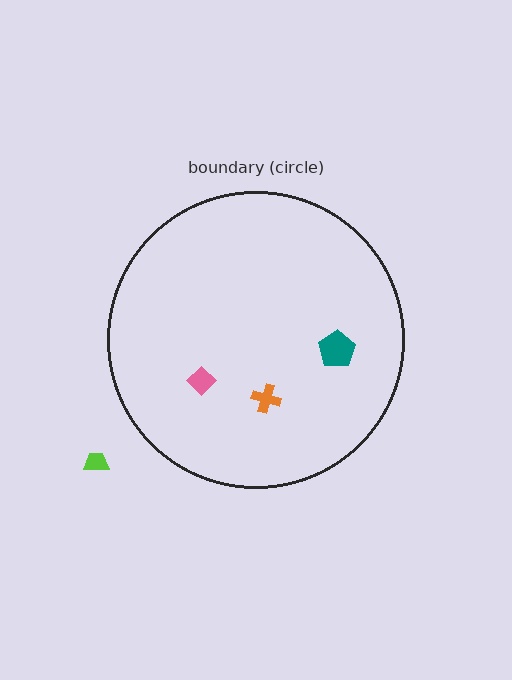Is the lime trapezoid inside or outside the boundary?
Outside.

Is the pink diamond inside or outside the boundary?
Inside.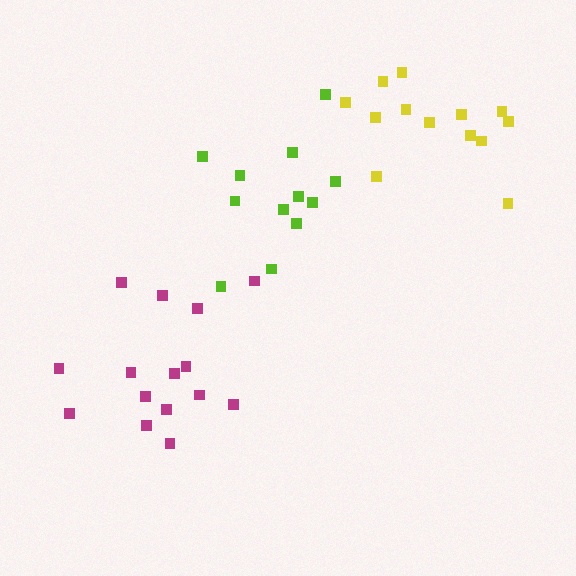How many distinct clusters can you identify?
There are 3 distinct clusters.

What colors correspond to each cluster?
The clusters are colored: lime, yellow, magenta.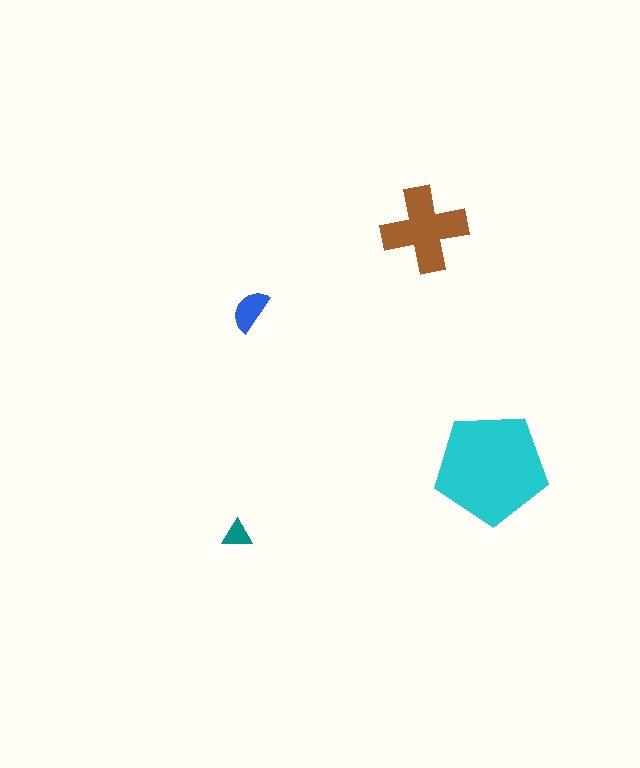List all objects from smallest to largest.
The teal triangle, the blue semicircle, the brown cross, the cyan pentagon.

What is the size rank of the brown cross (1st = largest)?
2nd.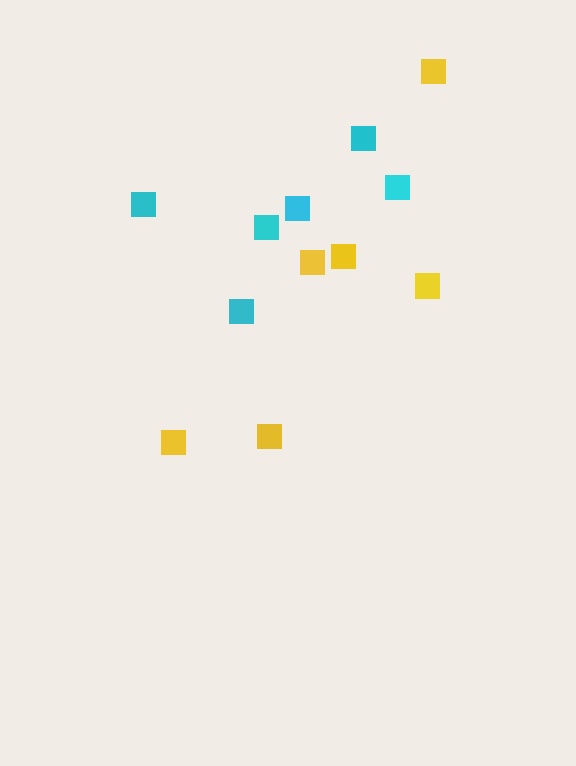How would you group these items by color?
There are 2 groups: one group of cyan squares (6) and one group of yellow squares (6).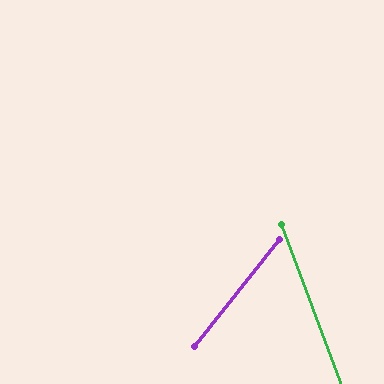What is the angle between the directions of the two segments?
Approximately 59 degrees.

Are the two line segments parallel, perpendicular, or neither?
Neither parallel nor perpendicular — they differ by about 59°.